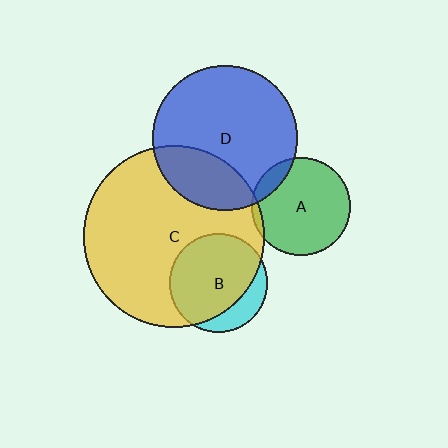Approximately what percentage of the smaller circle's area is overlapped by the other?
Approximately 25%.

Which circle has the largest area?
Circle C (yellow).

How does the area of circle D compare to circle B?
Approximately 2.2 times.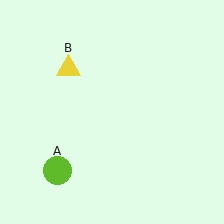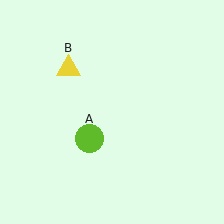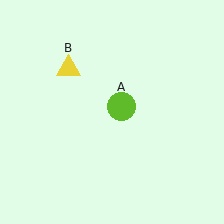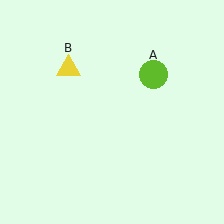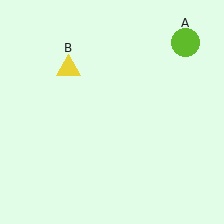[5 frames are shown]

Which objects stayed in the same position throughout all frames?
Yellow triangle (object B) remained stationary.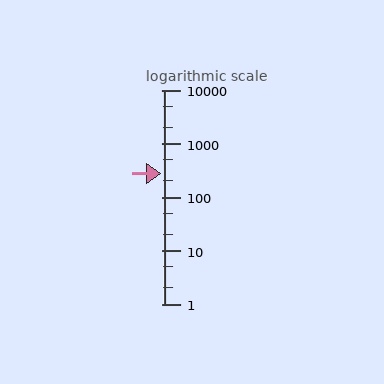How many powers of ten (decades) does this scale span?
The scale spans 4 decades, from 1 to 10000.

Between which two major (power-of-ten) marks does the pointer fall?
The pointer is between 100 and 1000.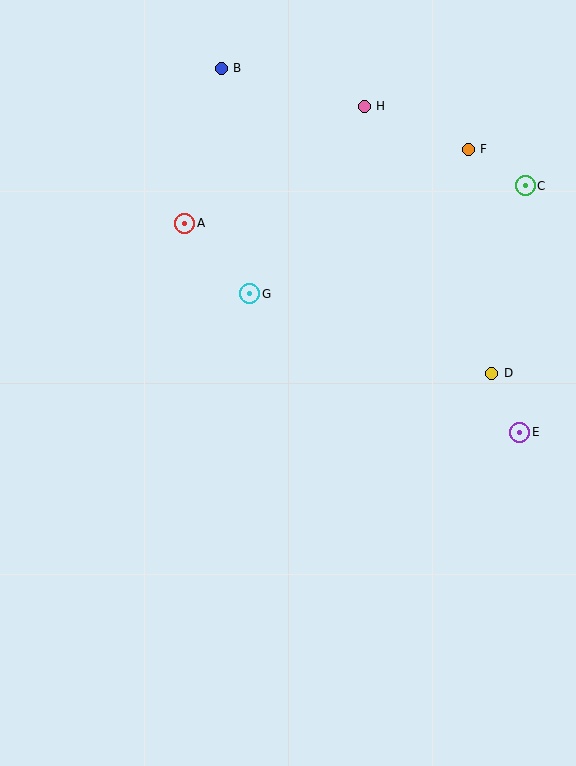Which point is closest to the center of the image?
Point G at (250, 294) is closest to the center.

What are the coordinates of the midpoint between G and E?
The midpoint between G and E is at (385, 363).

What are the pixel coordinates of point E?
Point E is at (520, 432).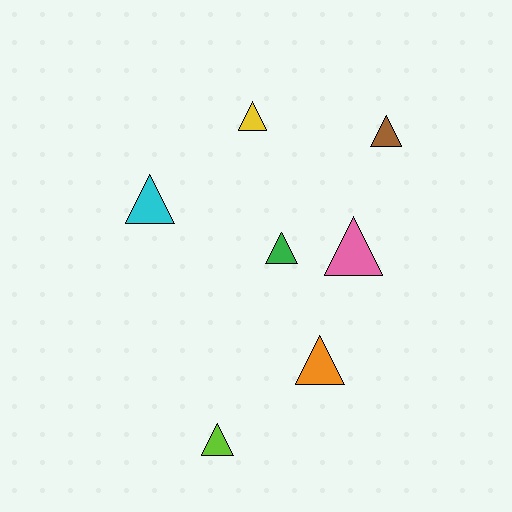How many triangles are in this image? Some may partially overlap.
There are 7 triangles.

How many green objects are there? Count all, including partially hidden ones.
There is 1 green object.